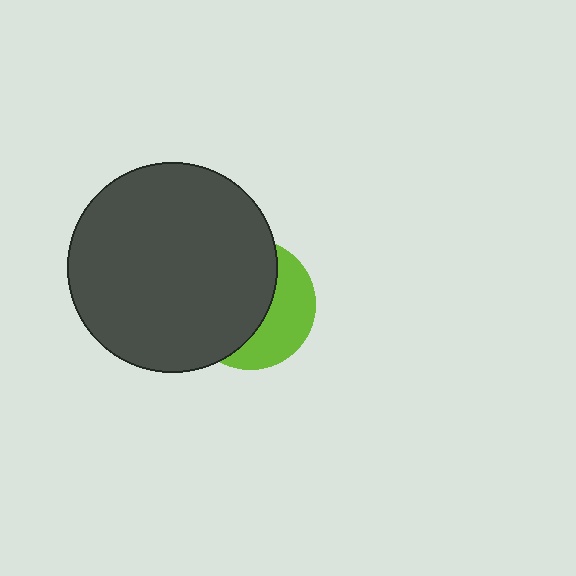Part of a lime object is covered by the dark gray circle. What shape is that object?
It is a circle.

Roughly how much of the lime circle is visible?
A small part of it is visible (roughly 39%).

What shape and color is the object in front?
The object in front is a dark gray circle.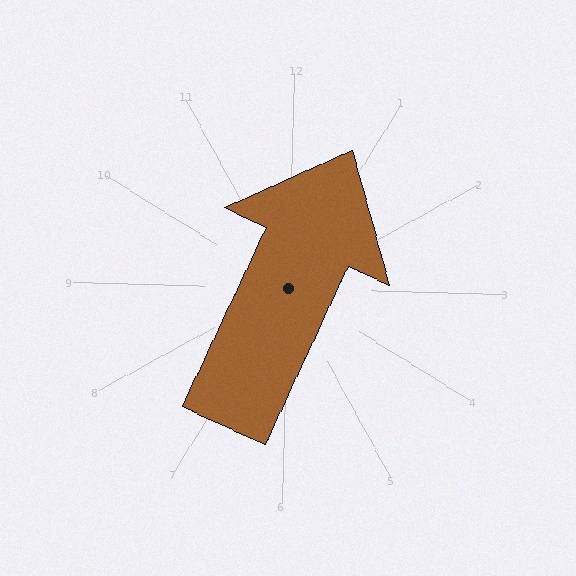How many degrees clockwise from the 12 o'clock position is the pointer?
Approximately 24 degrees.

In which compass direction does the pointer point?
Northeast.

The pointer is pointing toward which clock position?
Roughly 1 o'clock.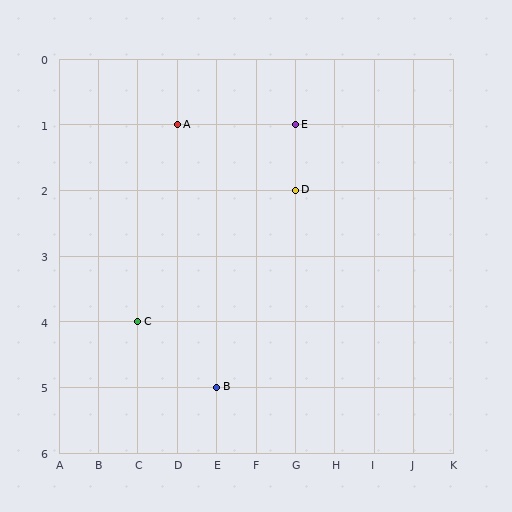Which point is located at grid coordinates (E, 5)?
Point B is at (E, 5).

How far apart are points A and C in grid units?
Points A and C are 1 column and 3 rows apart (about 3.2 grid units diagonally).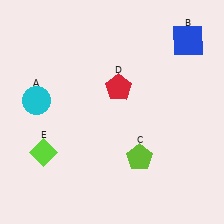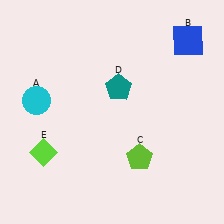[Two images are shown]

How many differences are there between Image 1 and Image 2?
There is 1 difference between the two images.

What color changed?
The pentagon (D) changed from red in Image 1 to teal in Image 2.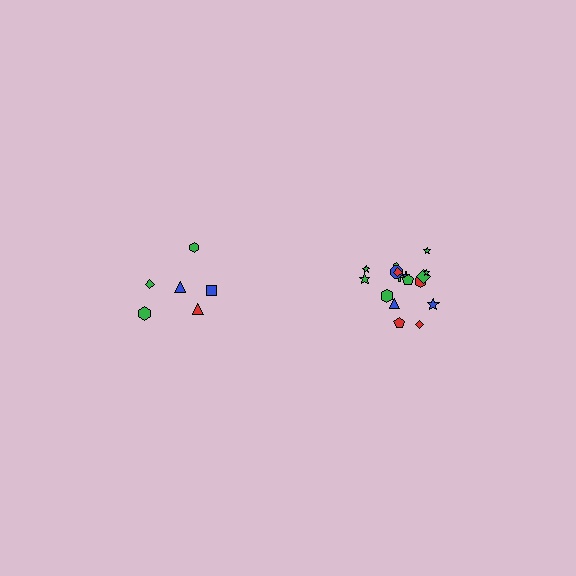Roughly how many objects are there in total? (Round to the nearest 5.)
Roughly 25 objects in total.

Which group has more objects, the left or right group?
The right group.